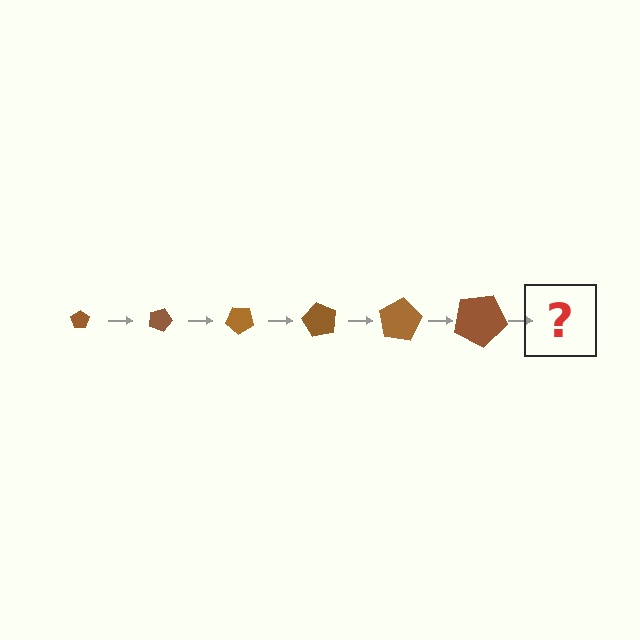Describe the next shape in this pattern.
It should be a pentagon, larger than the previous one and rotated 120 degrees from the start.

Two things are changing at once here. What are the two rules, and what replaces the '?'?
The two rules are that the pentagon grows larger each step and it rotates 20 degrees each step. The '?' should be a pentagon, larger than the previous one and rotated 120 degrees from the start.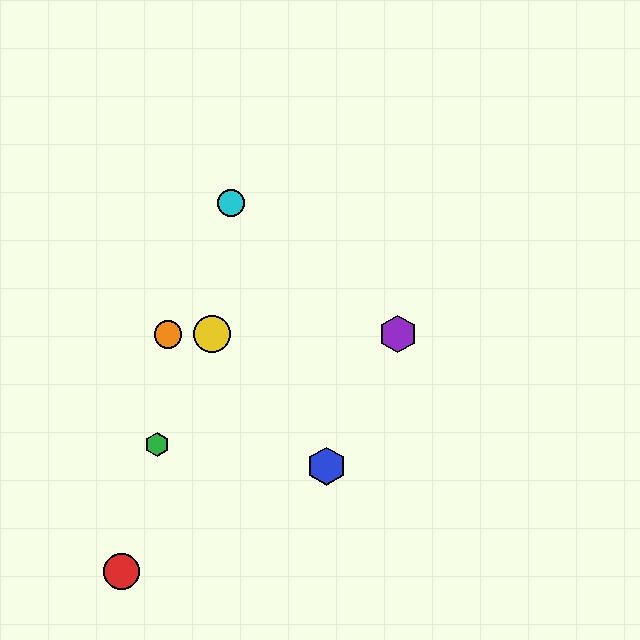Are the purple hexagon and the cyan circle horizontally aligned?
No, the purple hexagon is at y≈334 and the cyan circle is at y≈203.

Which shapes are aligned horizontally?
The yellow circle, the purple hexagon, the orange circle are aligned horizontally.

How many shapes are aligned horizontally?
3 shapes (the yellow circle, the purple hexagon, the orange circle) are aligned horizontally.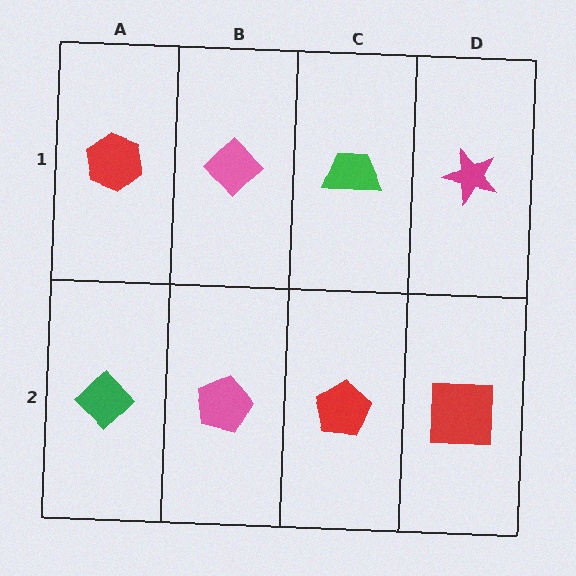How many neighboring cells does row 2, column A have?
2.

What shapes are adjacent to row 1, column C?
A red pentagon (row 2, column C), a pink diamond (row 1, column B), a magenta star (row 1, column D).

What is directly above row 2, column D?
A magenta star.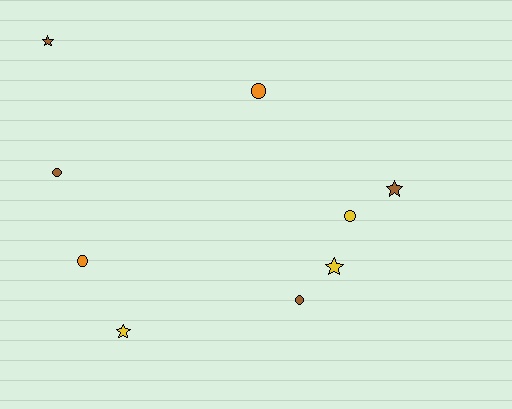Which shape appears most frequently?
Circle, with 5 objects.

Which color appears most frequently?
Brown, with 4 objects.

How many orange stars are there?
There are no orange stars.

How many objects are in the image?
There are 9 objects.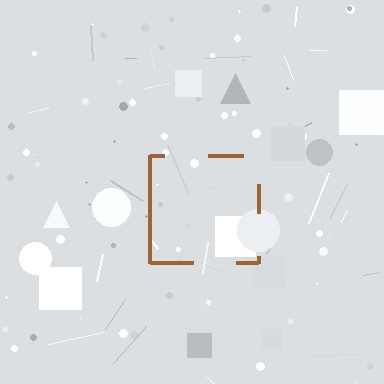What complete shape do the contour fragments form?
The contour fragments form a square.